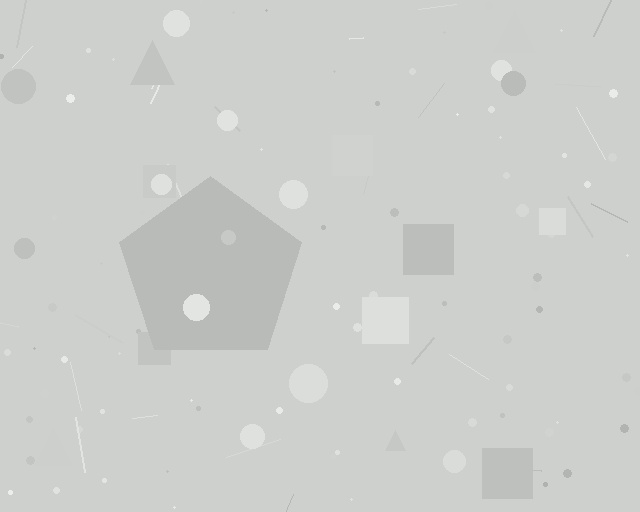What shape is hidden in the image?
A pentagon is hidden in the image.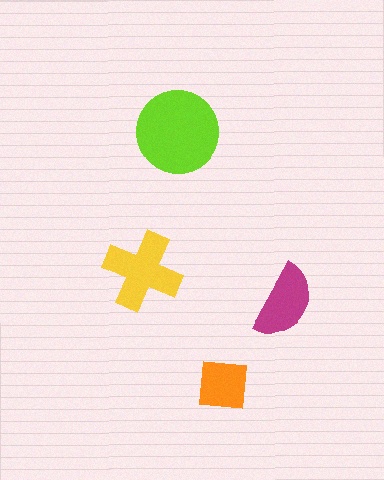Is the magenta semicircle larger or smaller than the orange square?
Larger.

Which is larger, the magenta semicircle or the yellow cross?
The yellow cross.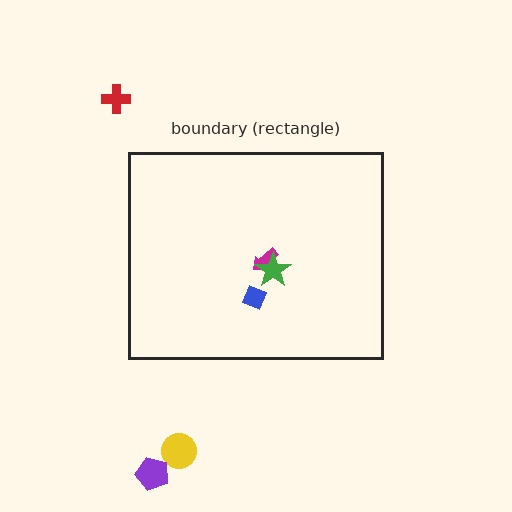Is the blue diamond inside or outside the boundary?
Inside.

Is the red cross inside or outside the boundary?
Outside.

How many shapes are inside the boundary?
3 inside, 3 outside.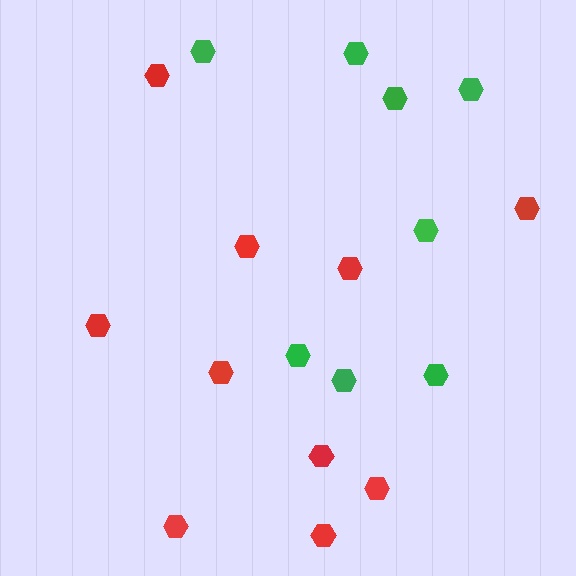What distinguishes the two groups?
There are 2 groups: one group of red hexagons (10) and one group of green hexagons (8).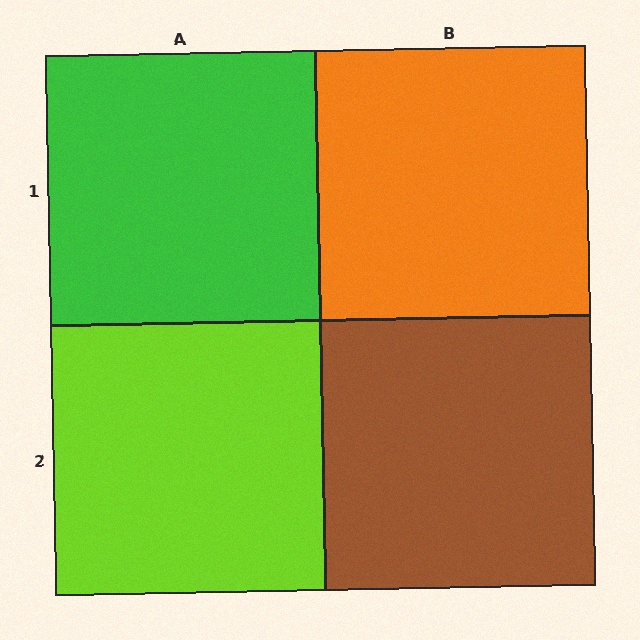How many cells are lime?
1 cell is lime.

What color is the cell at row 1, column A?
Green.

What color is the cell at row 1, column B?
Orange.